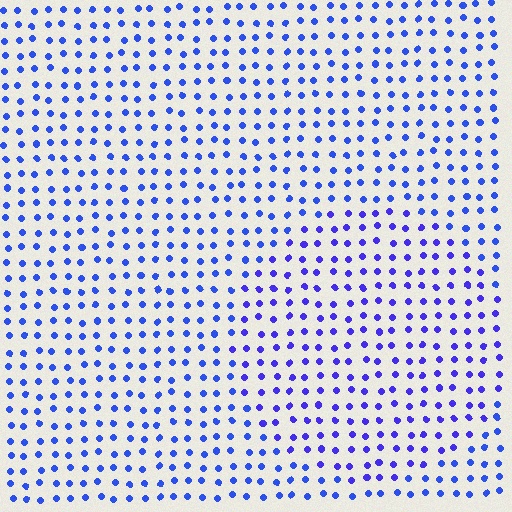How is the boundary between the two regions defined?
The boundary is defined purely by a slight shift in hue (about 19 degrees). Spacing, size, and orientation are identical on both sides.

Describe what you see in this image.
The image is filled with small blue elements in a uniform arrangement. A circle-shaped region is visible where the elements are tinted to a slightly different hue, forming a subtle color boundary.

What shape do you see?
I see a circle.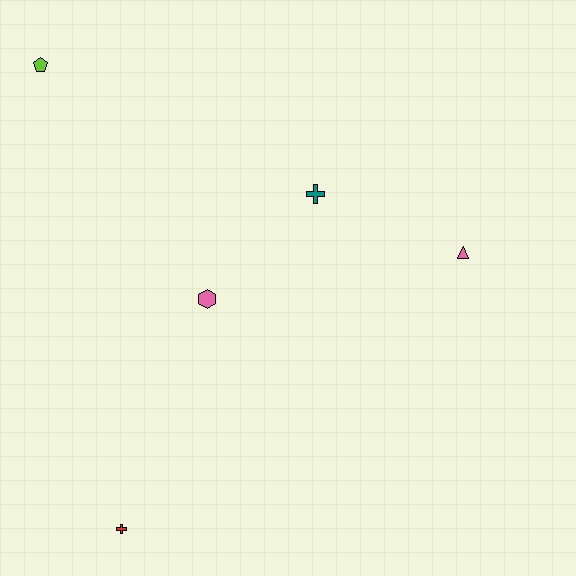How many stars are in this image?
There are no stars.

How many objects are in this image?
There are 5 objects.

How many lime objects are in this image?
There is 1 lime object.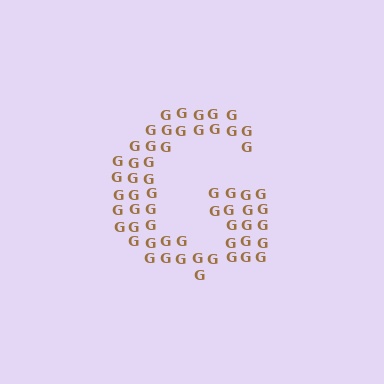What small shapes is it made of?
It is made of small letter G's.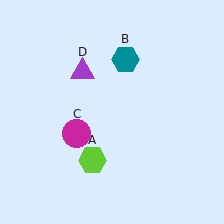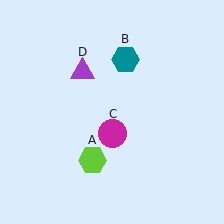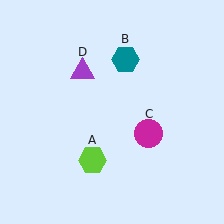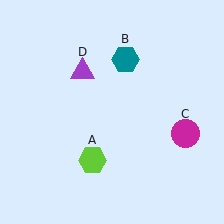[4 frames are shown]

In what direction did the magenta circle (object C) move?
The magenta circle (object C) moved right.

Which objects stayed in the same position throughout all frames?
Lime hexagon (object A) and teal hexagon (object B) and purple triangle (object D) remained stationary.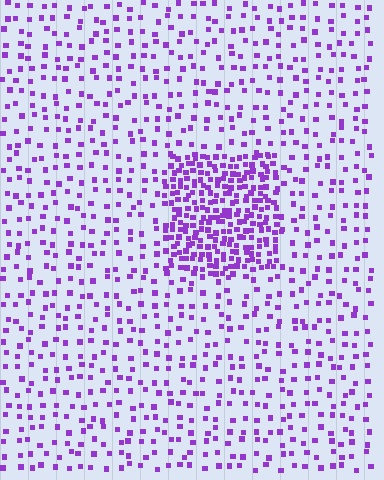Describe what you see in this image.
The image contains small purple elements arranged at two different densities. A rectangle-shaped region is visible where the elements are more densely packed than the surrounding area.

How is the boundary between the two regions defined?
The boundary is defined by a change in element density (approximately 2.9x ratio). All elements are the same color, size, and shape.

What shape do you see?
I see a rectangle.